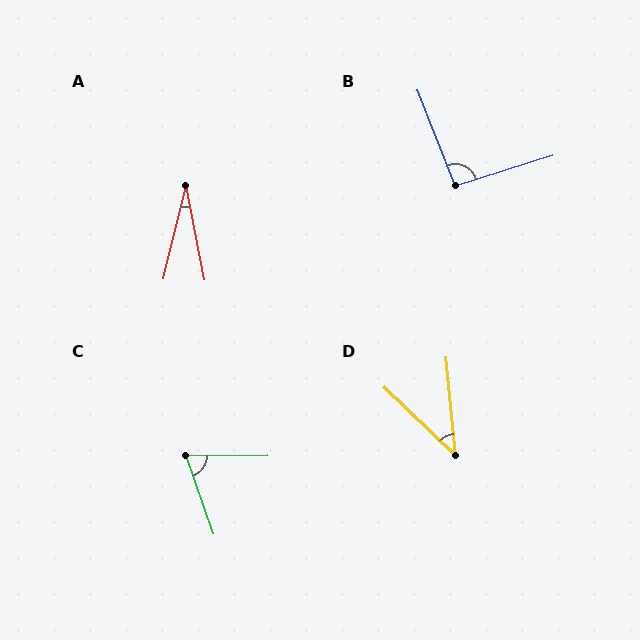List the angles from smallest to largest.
A (25°), D (41°), C (71°), B (94°).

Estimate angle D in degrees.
Approximately 41 degrees.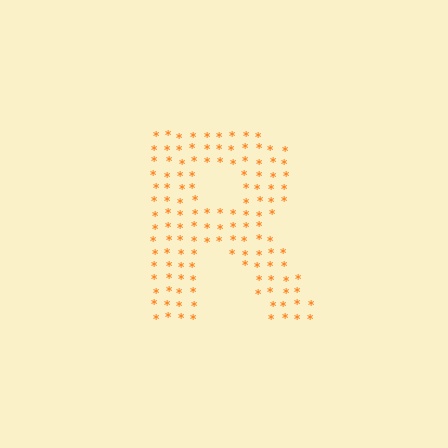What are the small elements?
The small elements are asterisks.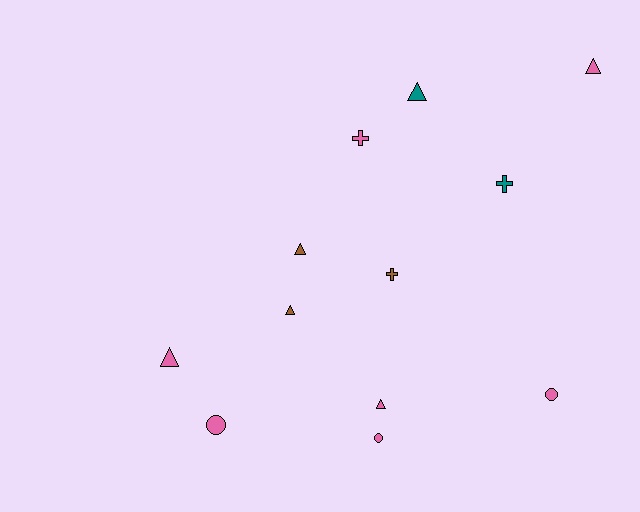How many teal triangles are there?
There is 1 teal triangle.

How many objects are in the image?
There are 12 objects.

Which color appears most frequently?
Pink, with 7 objects.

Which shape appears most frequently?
Triangle, with 6 objects.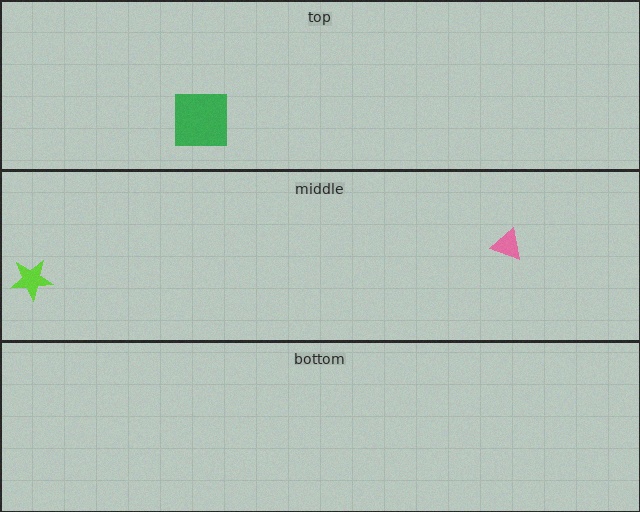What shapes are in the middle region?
The pink triangle, the lime star.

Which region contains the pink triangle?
The middle region.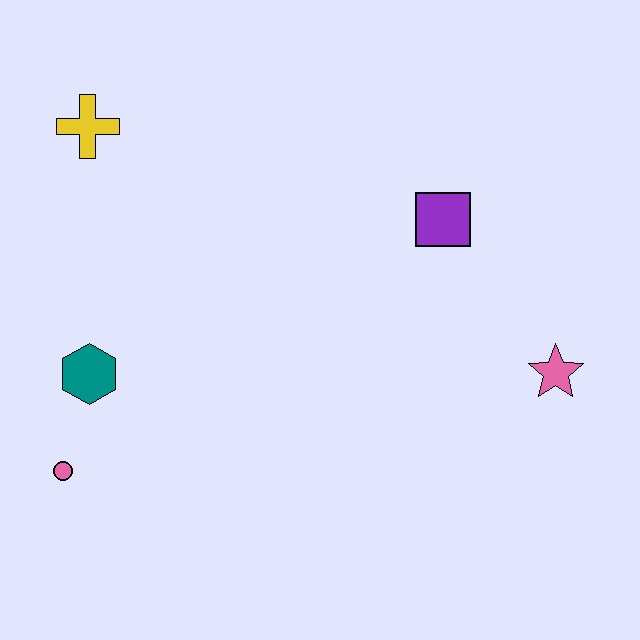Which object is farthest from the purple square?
The pink circle is farthest from the purple square.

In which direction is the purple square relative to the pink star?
The purple square is above the pink star.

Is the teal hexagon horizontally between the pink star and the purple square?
No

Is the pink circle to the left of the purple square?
Yes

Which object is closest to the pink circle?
The teal hexagon is closest to the pink circle.